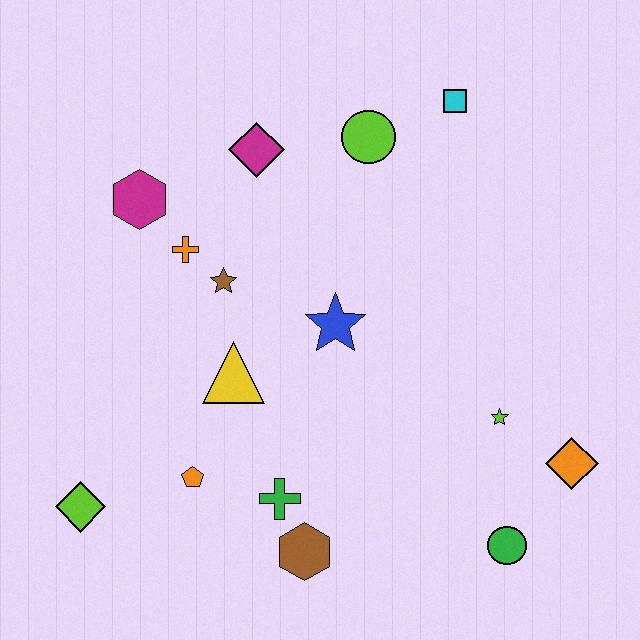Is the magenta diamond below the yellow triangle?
No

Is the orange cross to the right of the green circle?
No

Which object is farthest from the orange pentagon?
The cyan square is farthest from the orange pentagon.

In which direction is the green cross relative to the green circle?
The green cross is to the left of the green circle.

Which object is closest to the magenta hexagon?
The orange cross is closest to the magenta hexagon.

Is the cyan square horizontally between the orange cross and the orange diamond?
Yes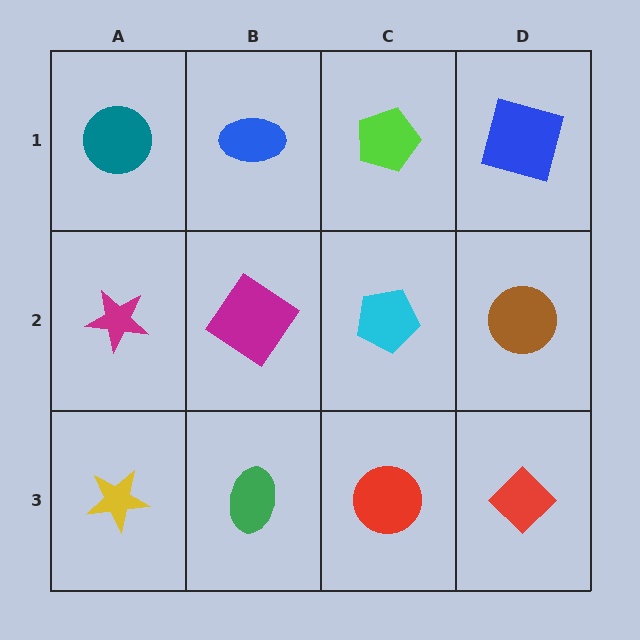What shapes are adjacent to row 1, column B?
A magenta diamond (row 2, column B), a teal circle (row 1, column A), a lime pentagon (row 1, column C).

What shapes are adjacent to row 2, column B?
A blue ellipse (row 1, column B), a green ellipse (row 3, column B), a magenta star (row 2, column A), a cyan pentagon (row 2, column C).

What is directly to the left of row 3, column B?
A yellow star.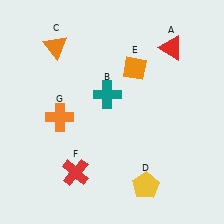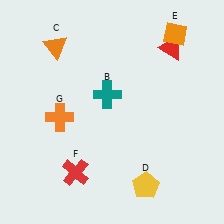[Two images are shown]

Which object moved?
The orange diamond (E) moved right.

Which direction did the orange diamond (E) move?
The orange diamond (E) moved right.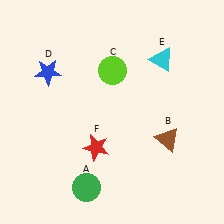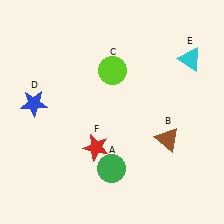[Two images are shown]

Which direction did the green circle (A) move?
The green circle (A) moved right.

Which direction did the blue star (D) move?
The blue star (D) moved down.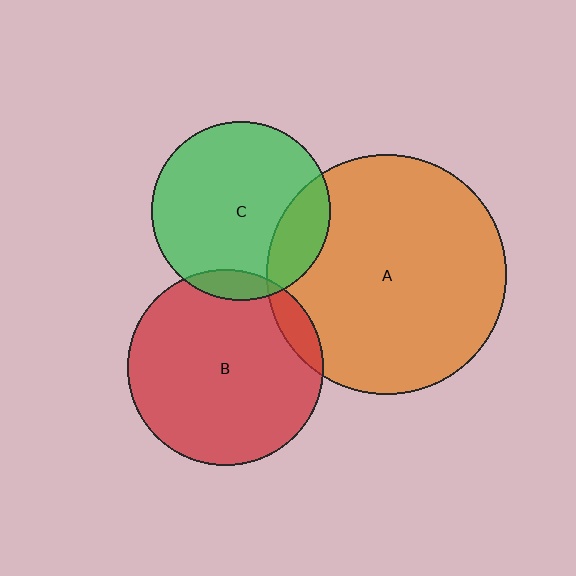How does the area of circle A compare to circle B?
Approximately 1.5 times.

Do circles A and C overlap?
Yes.